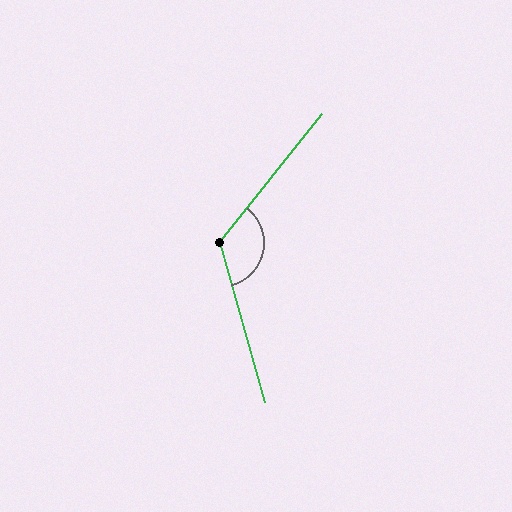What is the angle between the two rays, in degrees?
Approximately 126 degrees.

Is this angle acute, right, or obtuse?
It is obtuse.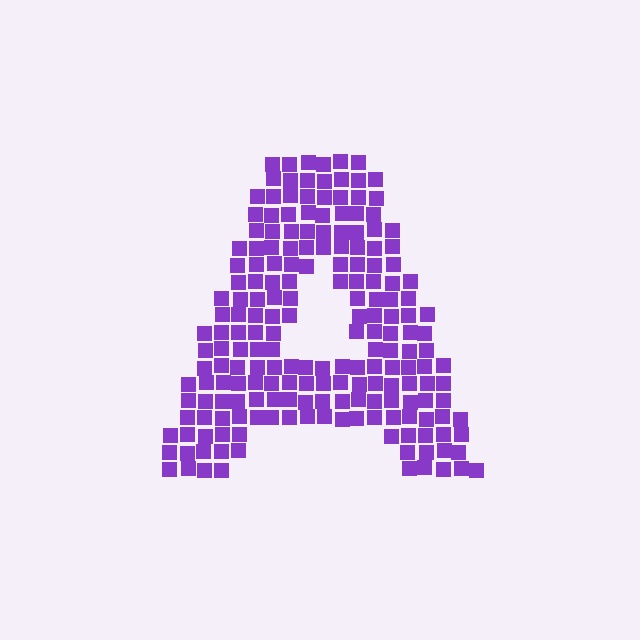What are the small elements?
The small elements are squares.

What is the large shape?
The large shape is the letter A.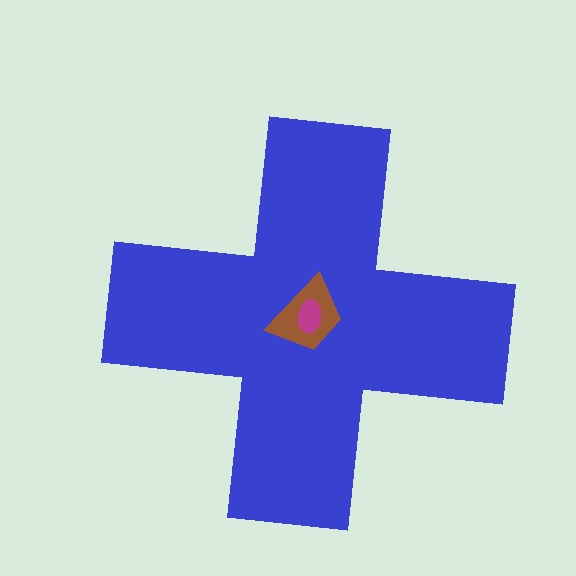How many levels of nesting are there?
3.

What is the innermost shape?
The magenta ellipse.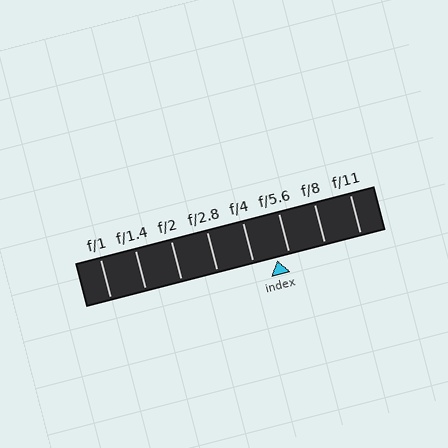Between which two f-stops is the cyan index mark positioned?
The index mark is between f/4 and f/5.6.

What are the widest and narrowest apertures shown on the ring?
The widest aperture shown is f/1 and the narrowest is f/11.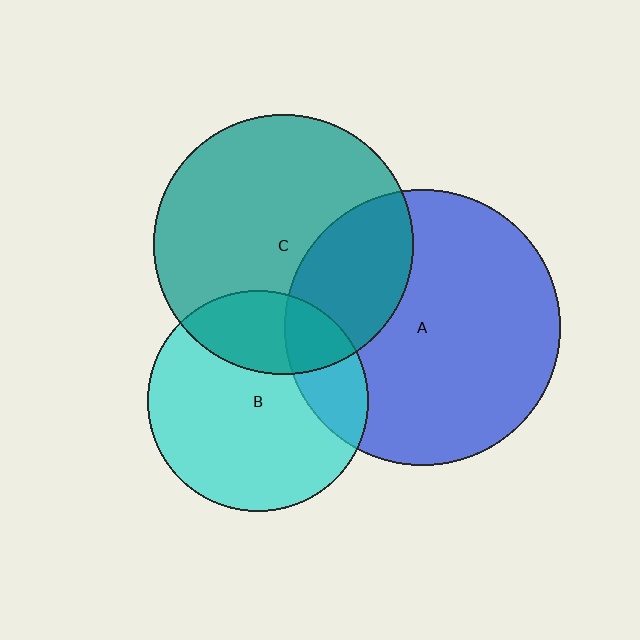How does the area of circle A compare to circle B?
Approximately 1.6 times.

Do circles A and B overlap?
Yes.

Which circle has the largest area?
Circle A (blue).